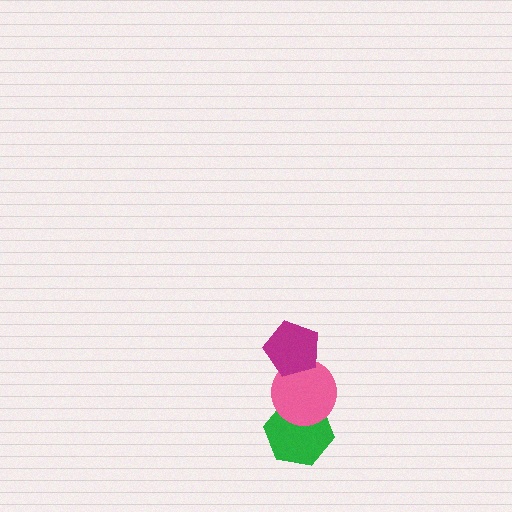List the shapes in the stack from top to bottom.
From top to bottom: the magenta pentagon, the pink circle, the green hexagon.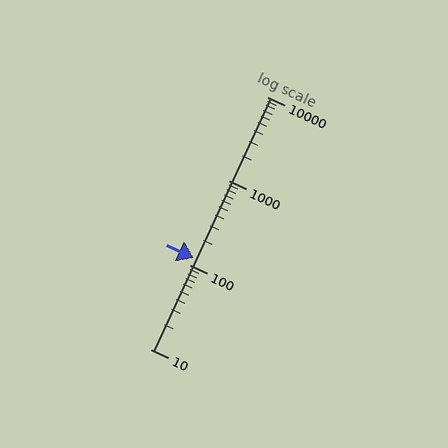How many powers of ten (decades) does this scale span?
The scale spans 3 decades, from 10 to 10000.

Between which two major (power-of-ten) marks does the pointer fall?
The pointer is between 100 and 1000.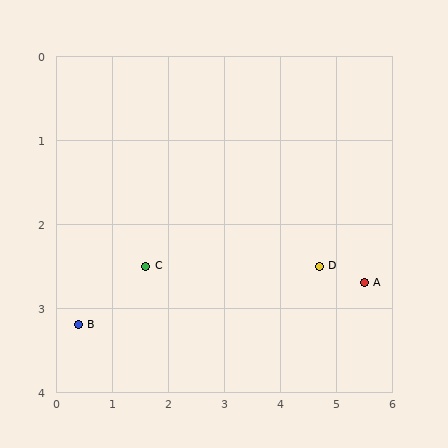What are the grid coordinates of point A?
Point A is at approximately (5.5, 2.7).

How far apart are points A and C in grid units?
Points A and C are about 3.9 grid units apart.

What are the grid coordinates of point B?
Point B is at approximately (0.4, 3.2).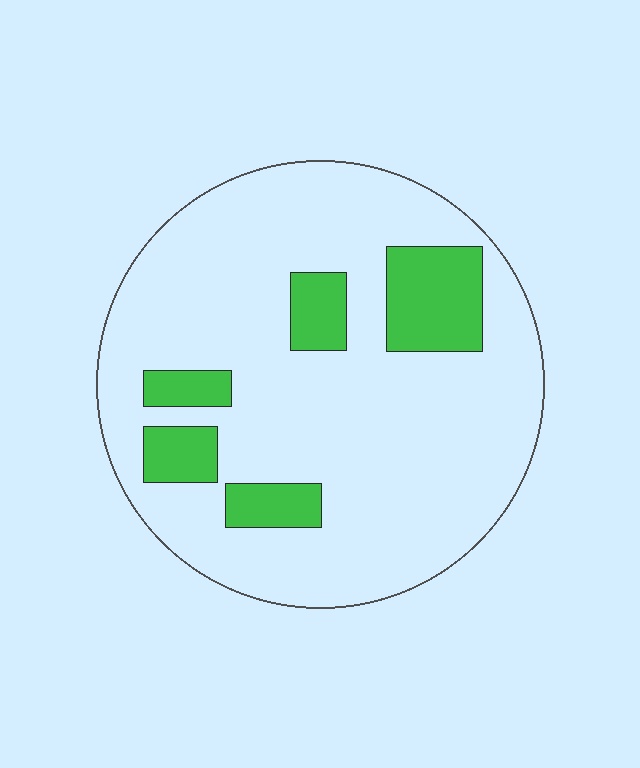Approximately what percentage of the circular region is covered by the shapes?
Approximately 15%.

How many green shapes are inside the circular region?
5.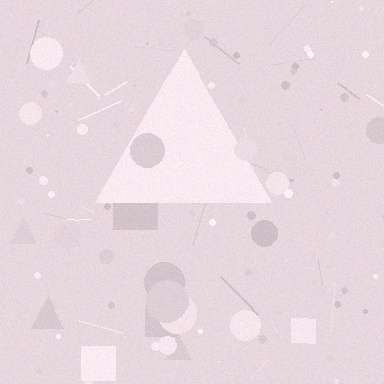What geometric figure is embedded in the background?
A triangle is embedded in the background.